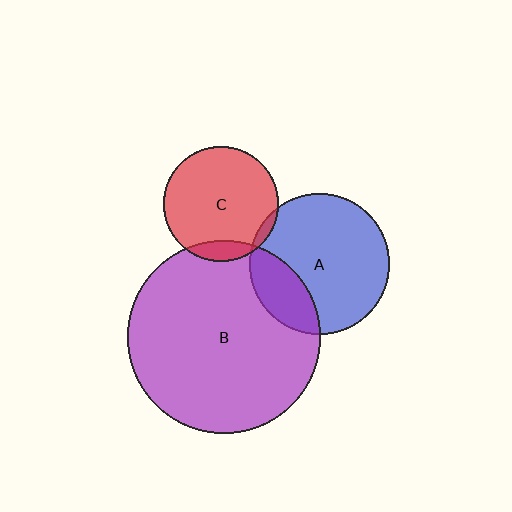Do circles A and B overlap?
Yes.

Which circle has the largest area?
Circle B (purple).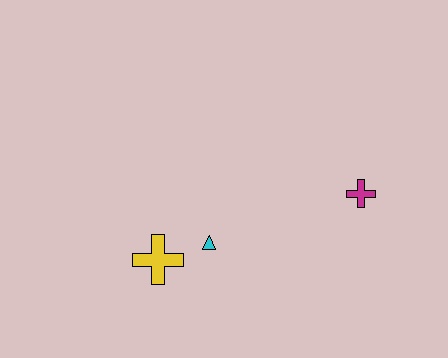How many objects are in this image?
There are 3 objects.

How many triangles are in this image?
There is 1 triangle.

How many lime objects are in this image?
There are no lime objects.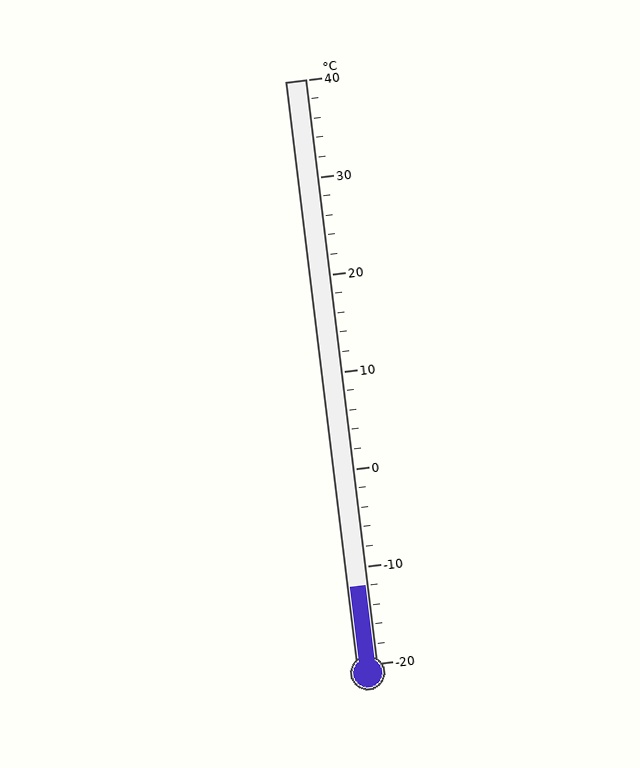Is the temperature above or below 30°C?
The temperature is below 30°C.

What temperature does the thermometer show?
The thermometer shows approximately -12°C.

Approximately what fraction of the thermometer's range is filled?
The thermometer is filled to approximately 15% of its range.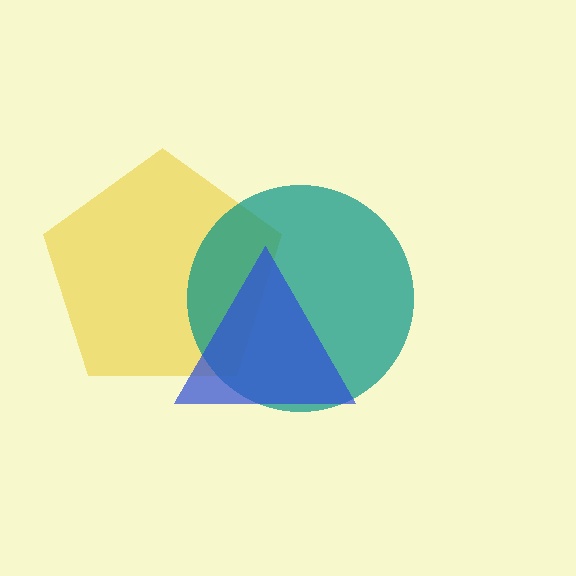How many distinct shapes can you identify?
There are 3 distinct shapes: a yellow pentagon, a teal circle, a blue triangle.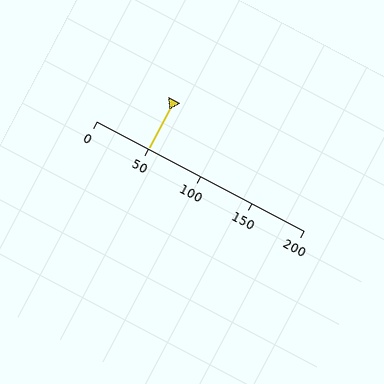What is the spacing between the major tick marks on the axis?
The major ticks are spaced 50 apart.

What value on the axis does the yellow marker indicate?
The marker indicates approximately 50.